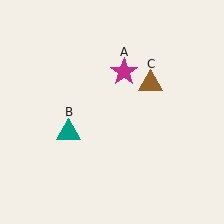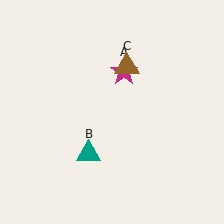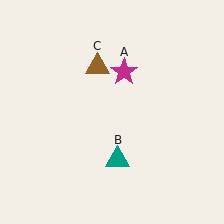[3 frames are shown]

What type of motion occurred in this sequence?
The teal triangle (object B), brown triangle (object C) rotated counterclockwise around the center of the scene.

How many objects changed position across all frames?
2 objects changed position: teal triangle (object B), brown triangle (object C).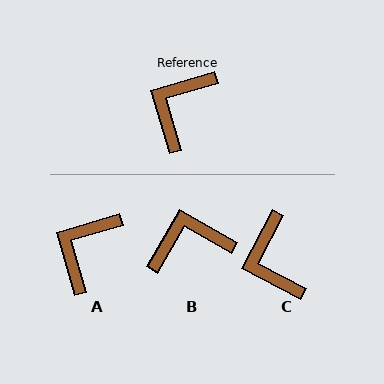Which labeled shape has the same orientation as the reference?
A.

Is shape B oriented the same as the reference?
No, it is off by about 46 degrees.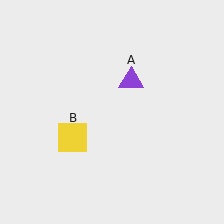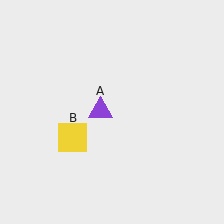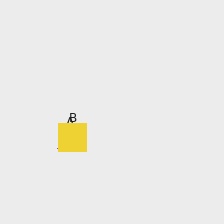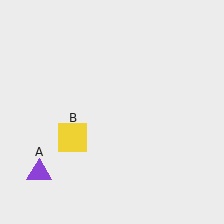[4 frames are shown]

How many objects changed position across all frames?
1 object changed position: purple triangle (object A).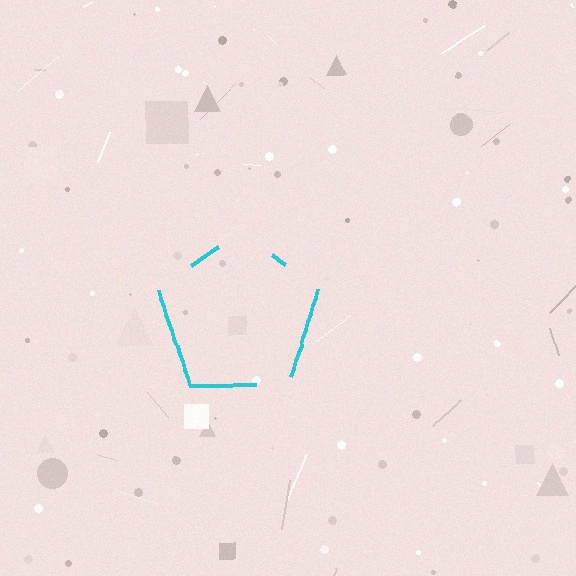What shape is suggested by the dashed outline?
The dashed outline suggests a pentagon.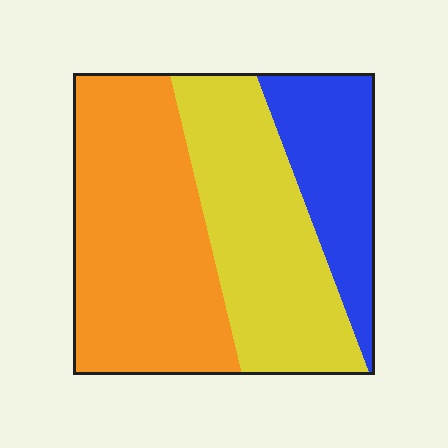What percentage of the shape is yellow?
Yellow covers roughly 35% of the shape.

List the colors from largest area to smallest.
From largest to smallest: orange, yellow, blue.